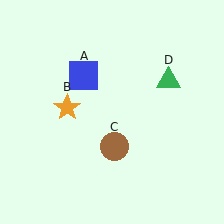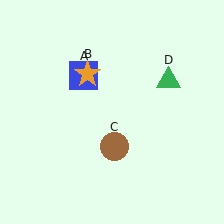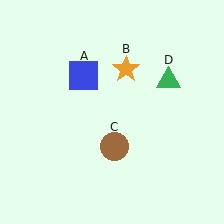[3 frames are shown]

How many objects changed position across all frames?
1 object changed position: orange star (object B).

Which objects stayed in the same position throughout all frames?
Blue square (object A) and brown circle (object C) and green triangle (object D) remained stationary.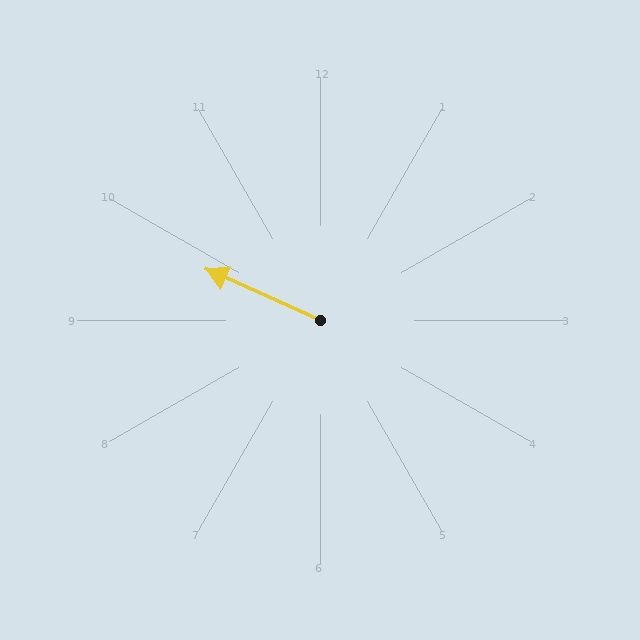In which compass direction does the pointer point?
Northwest.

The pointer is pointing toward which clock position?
Roughly 10 o'clock.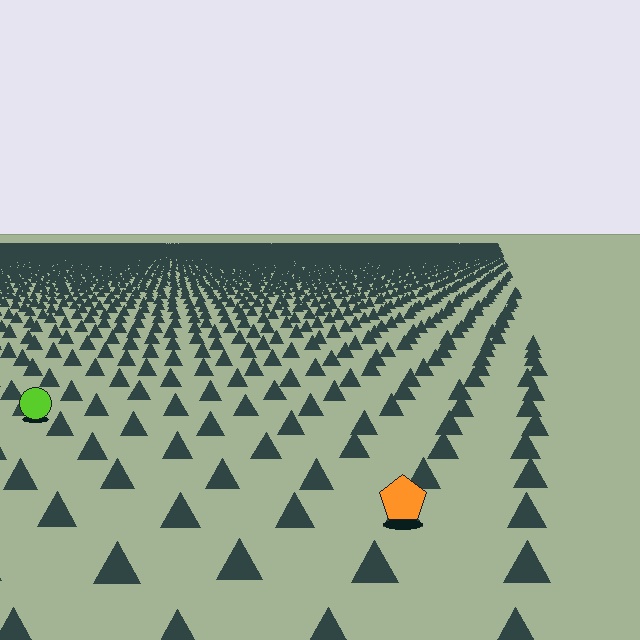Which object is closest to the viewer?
The orange pentagon is closest. The texture marks near it are larger and more spread out.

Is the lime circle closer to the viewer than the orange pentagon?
No. The orange pentagon is closer — you can tell from the texture gradient: the ground texture is coarser near it.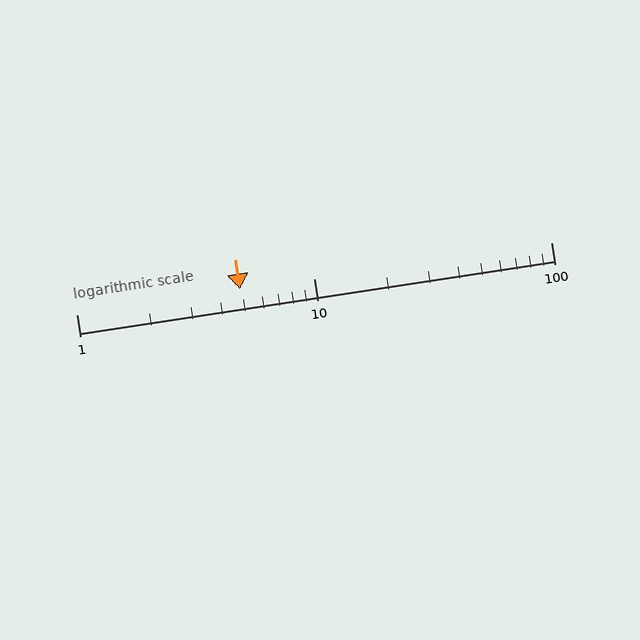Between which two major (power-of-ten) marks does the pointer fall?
The pointer is between 1 and 10.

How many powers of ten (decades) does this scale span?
The scale spans 2 decades, from 1 to 100.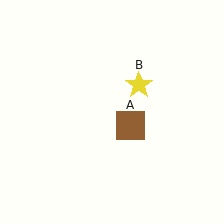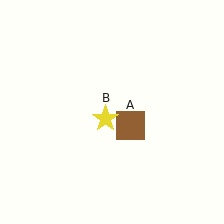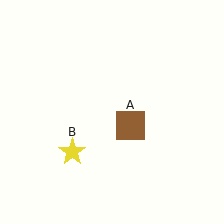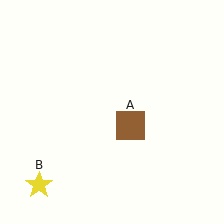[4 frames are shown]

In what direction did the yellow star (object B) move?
The yellow star (object B) moved down and to the left.